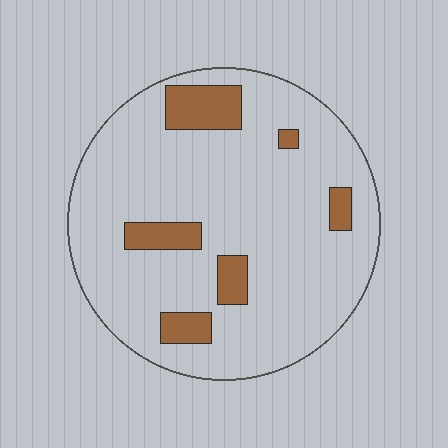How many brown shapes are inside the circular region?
6.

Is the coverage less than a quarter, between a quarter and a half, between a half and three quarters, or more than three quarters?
Less than a quarter.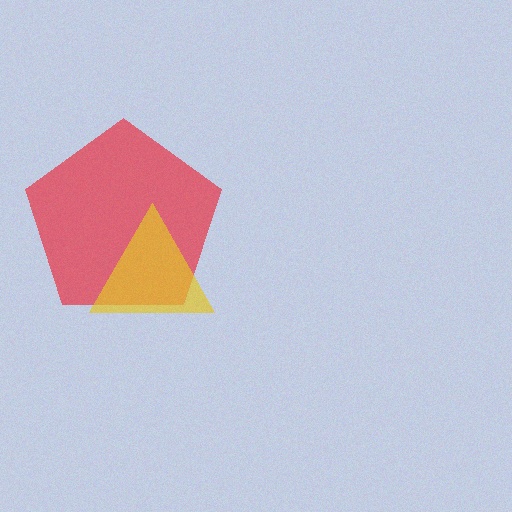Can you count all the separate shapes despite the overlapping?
Yes, there are 2 separate shapes.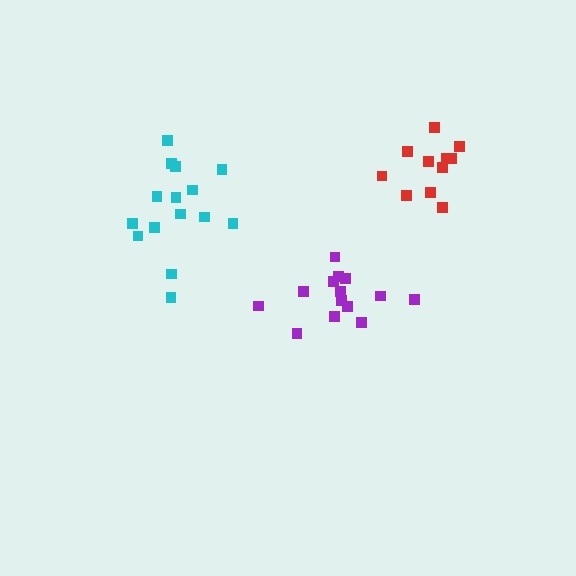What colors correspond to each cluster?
The clusters are colored: purple, red, cyan.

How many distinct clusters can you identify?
There are 3 distinct clusters.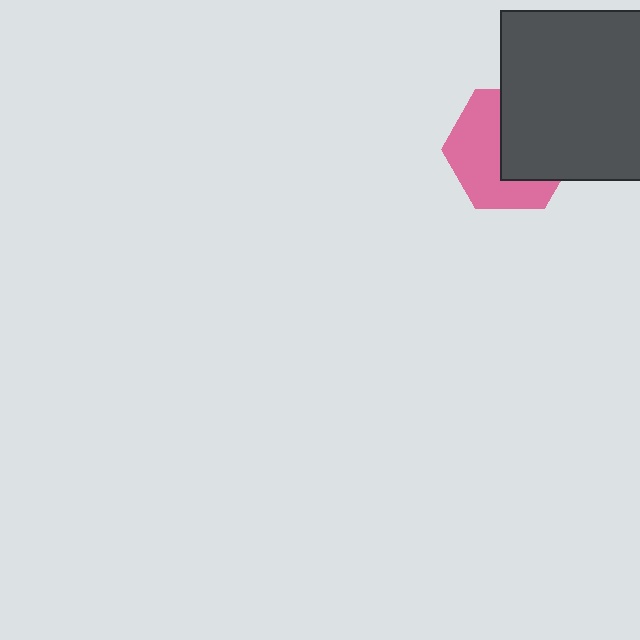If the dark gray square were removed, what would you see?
You would see the complete pink hexagon.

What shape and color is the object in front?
The object in front is a dark gray square.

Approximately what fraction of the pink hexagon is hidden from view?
Roughly 48% of the pink hexagon is hidden behind the dark gray square.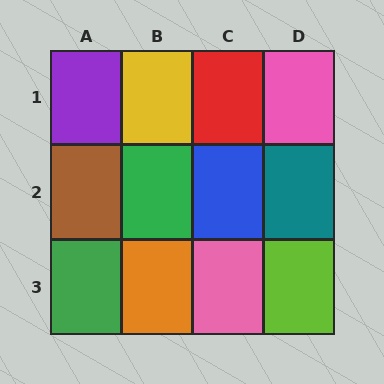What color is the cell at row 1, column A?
Purple.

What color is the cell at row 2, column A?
Brown.